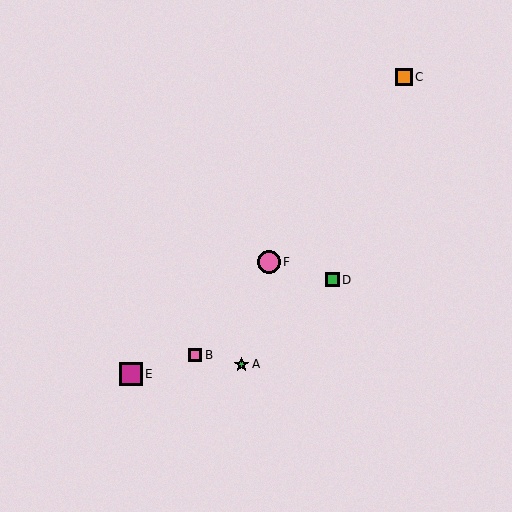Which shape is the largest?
The pink circle (labeled F) is the largest.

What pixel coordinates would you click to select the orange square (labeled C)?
Click at (404, 77) to select the orange square C.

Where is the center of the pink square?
The center of the pink square is at (195, 355).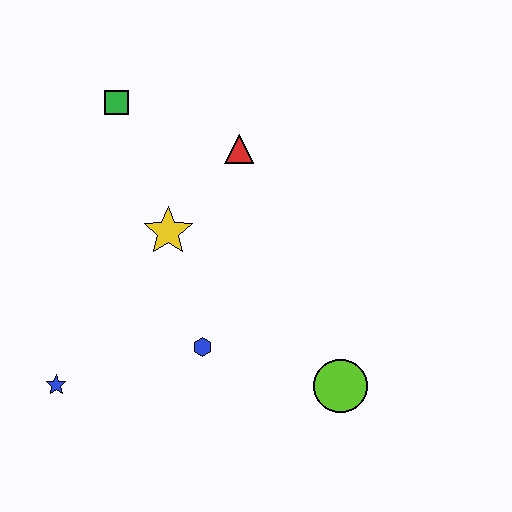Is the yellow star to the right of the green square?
Yes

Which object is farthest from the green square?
The lime circle is farthest from the green square.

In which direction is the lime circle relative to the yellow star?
The lime circle is to the right of the yellow star.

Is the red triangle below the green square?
Yes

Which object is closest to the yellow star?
The red triangle is closest to the yellow star.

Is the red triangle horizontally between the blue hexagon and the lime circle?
Yes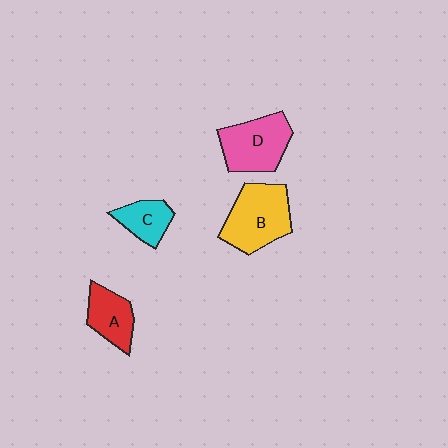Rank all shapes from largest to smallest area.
From largest to smallest: B (yellow), D (pink), A (red), C (cyan).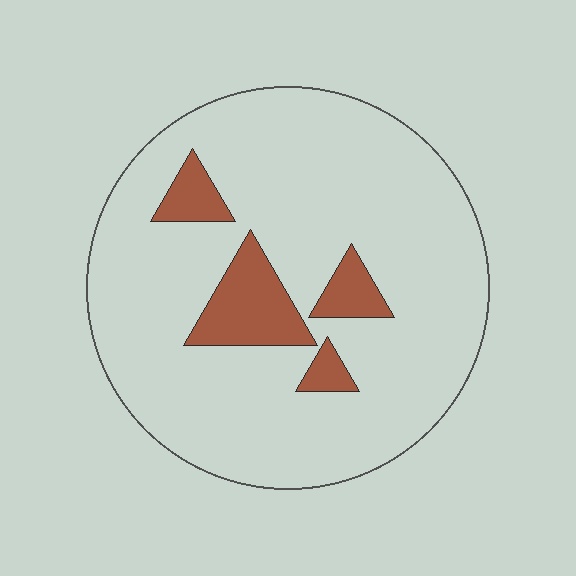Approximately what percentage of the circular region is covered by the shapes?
Approximately 15%.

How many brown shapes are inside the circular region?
4.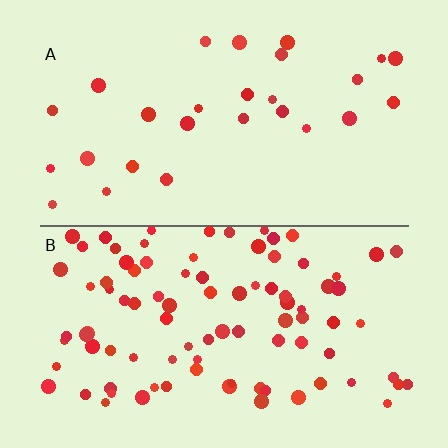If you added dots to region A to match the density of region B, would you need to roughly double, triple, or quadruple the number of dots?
Approximately triple.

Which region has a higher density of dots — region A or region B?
B (the bottom).